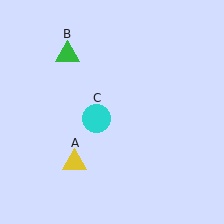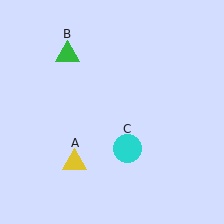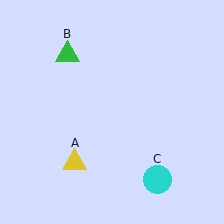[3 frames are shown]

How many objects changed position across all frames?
1 object changed position: cyan circle (object C).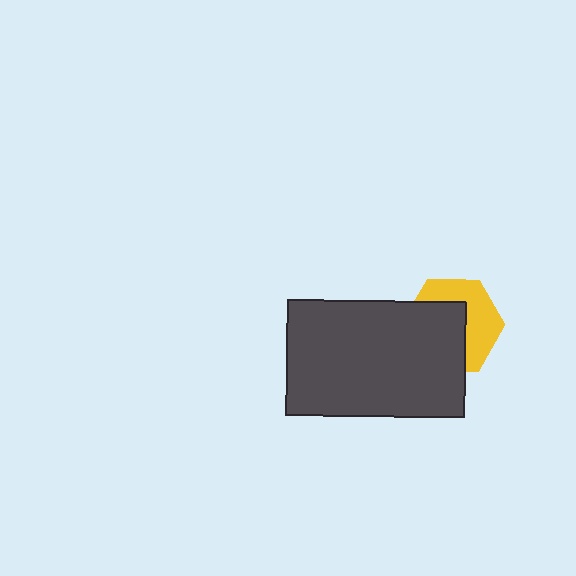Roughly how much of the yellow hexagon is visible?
About half of it is visible (roughly 46%).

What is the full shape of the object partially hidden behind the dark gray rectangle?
The partially hidden object is a yellow hexagon.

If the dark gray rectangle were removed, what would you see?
You would see the complete yellow hexagon.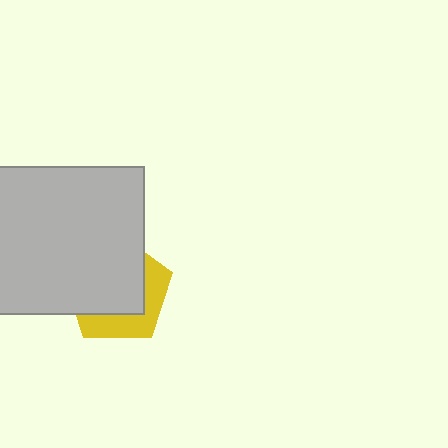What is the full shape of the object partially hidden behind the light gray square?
The partially hidden object is a yellow pentagon.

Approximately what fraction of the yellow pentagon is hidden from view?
Roughly 65% of the yellow pentagon is hidden behind the light gray square.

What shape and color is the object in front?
The object in front is a light gray square.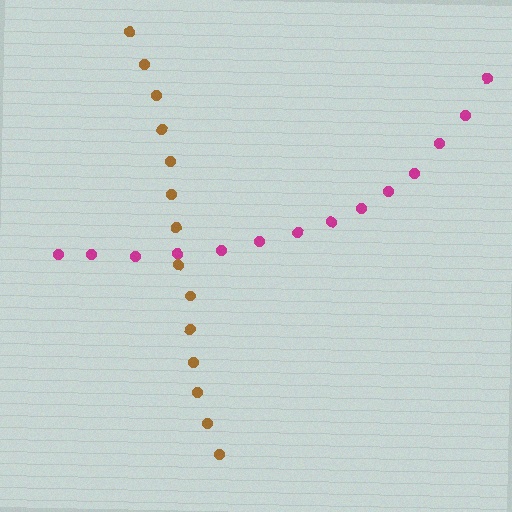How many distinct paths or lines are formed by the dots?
There are 2 distinct paths.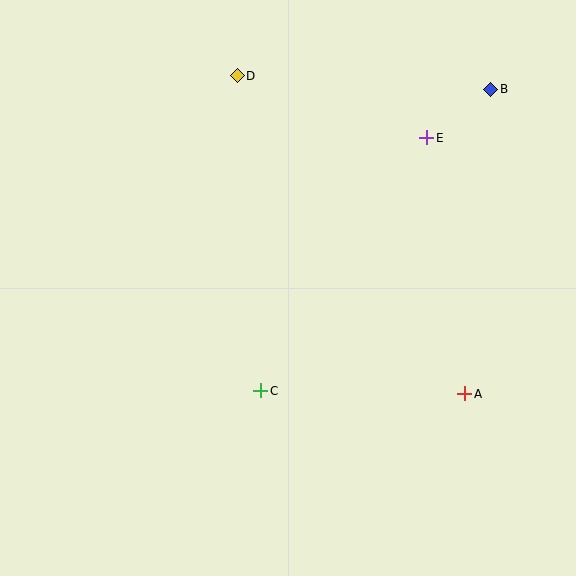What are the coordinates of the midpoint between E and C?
The midpoint between E and C is at (344, 264).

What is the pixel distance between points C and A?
The distance between C and A is 204 pixels.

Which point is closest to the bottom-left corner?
Point C is closest to the bottom-left corner.